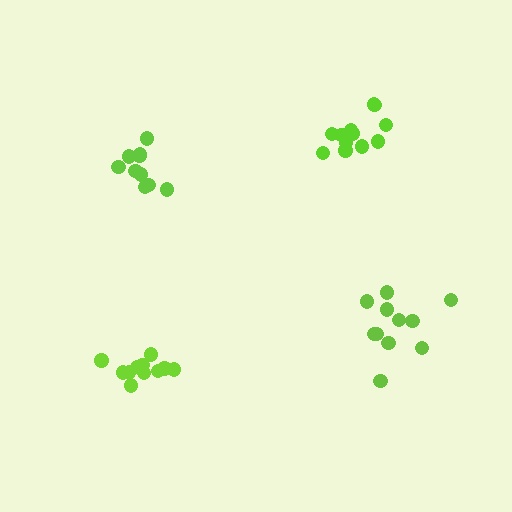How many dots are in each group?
Group 1: 10 dots, Group 2: 11 dots, Group 3: 12 dots, Group 4: 11 dots (44 total).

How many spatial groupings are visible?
There are 4 spatial groupings.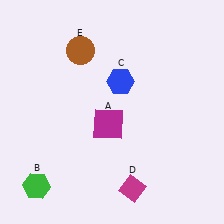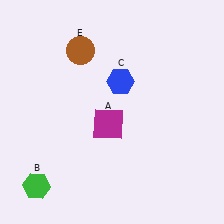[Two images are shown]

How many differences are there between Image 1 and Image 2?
There is 1 difference between the two images.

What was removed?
The magenta diamond (D) was removed in Image 2.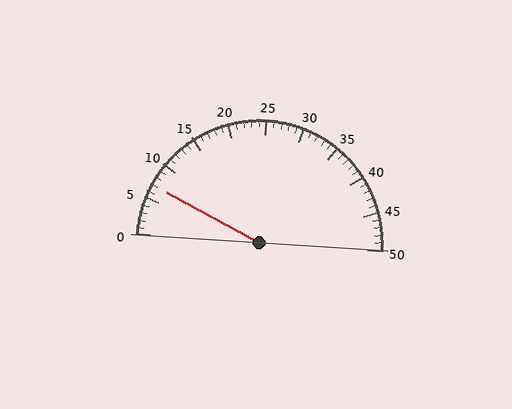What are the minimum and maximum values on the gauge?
The gauge ranges from 0 to 50.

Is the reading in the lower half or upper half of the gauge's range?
The reading is in the lower half of the range (0 to 50).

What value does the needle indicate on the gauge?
The needle indicates approximately 7.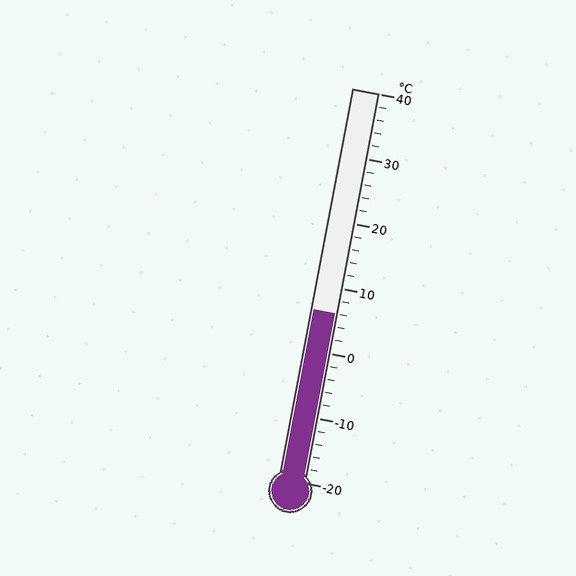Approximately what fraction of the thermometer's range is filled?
The thermometer is filled to approximately 45% of its range.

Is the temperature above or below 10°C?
The temperature is below 10°C.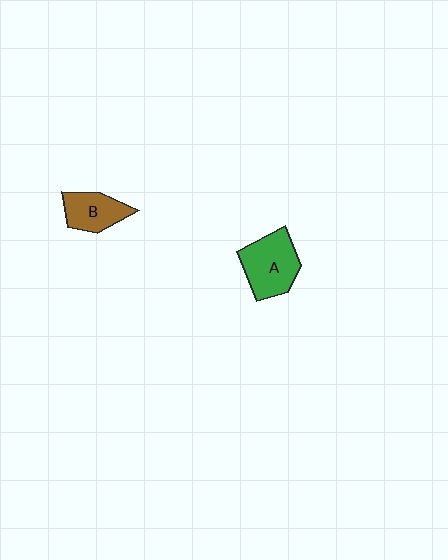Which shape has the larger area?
Shape A (green).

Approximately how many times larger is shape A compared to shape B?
Approximately 1.4 times.